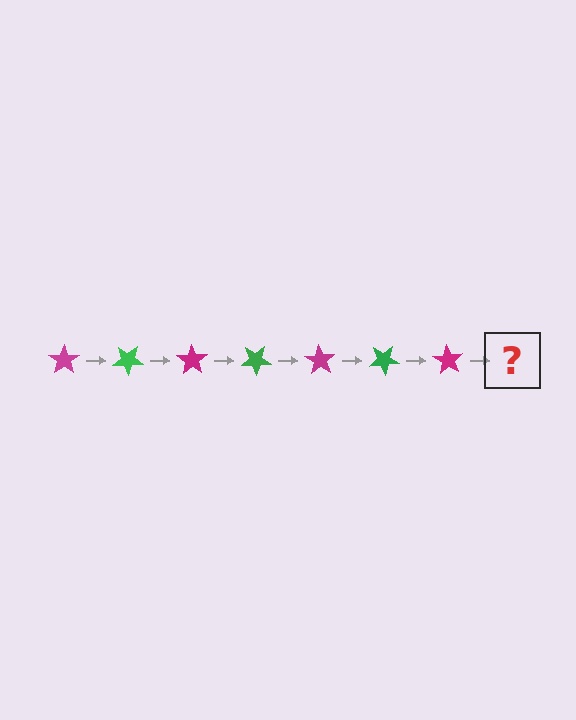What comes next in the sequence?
The next element should be a green star, rotated 245 degrees from the start.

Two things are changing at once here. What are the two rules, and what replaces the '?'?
The two rules are that it rotates 35 degrees each step and the color cycles through magenta and green. The '?' should be a green star, rotated 245 degrees from the start.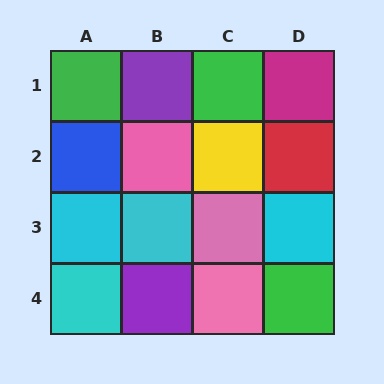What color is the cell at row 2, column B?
Pink.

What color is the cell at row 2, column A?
Blue.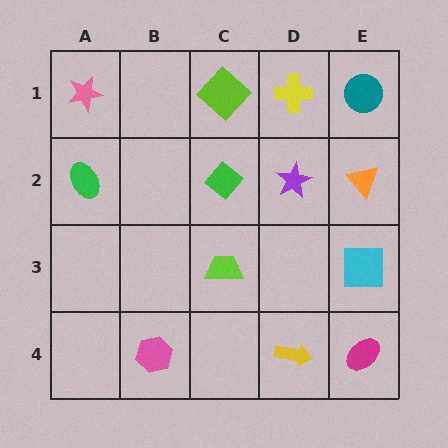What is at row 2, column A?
A green ellipse.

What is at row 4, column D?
A yellow arrow.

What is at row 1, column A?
A pink star.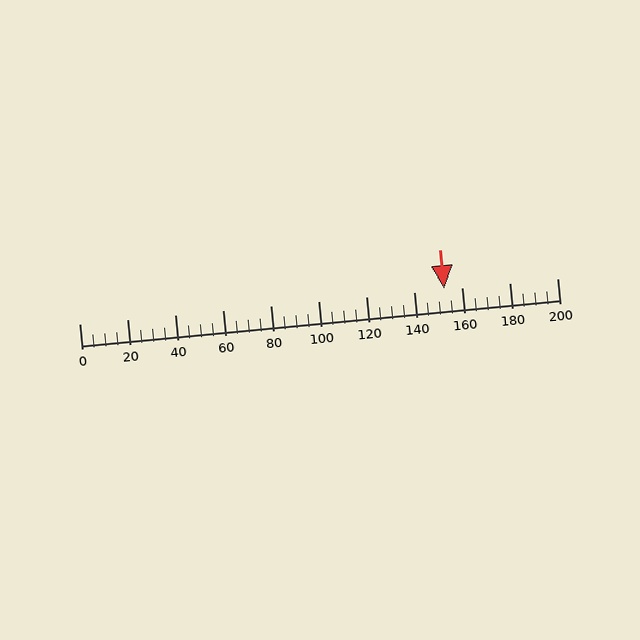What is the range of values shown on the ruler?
The ruler shows values from 0 to 200.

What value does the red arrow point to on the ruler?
The red arrow points to approximately 153.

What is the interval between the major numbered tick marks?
The major tick marks are spaced 20 units apart.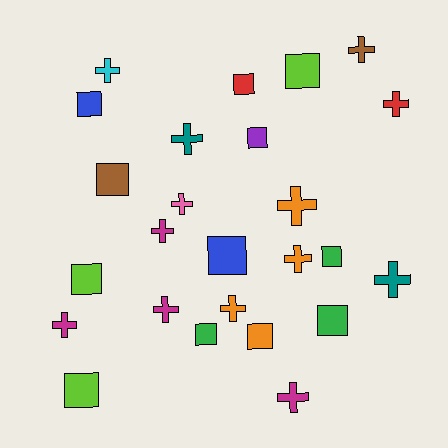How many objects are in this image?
There are 25 objects.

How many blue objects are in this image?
There are 2 blue objects.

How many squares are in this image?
There are 12 squares.